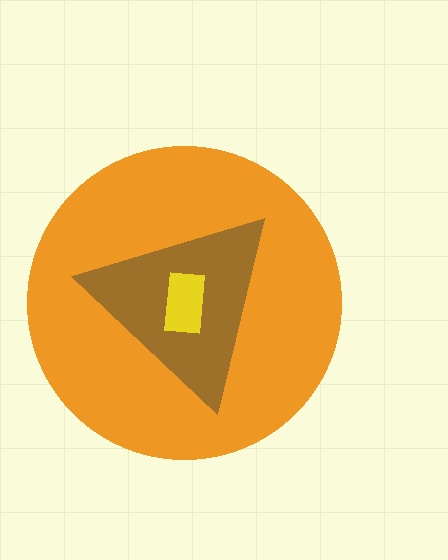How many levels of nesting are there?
3.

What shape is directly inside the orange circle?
The brown triangle.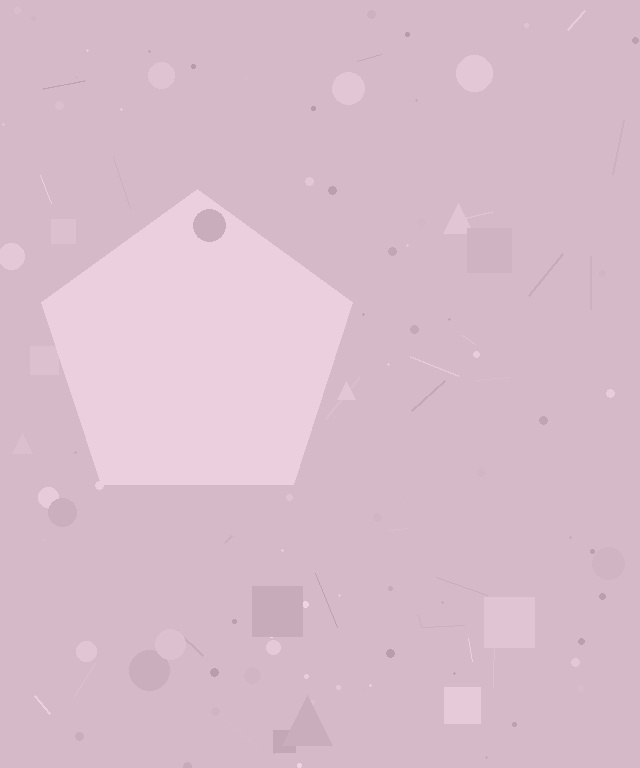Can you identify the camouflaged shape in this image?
The camouflaged shape is a pentagon.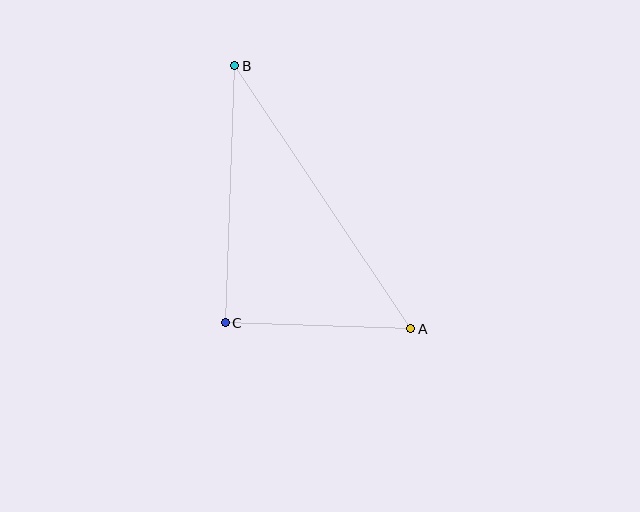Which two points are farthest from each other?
Points A and B are farthest from each other.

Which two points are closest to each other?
Points A and C are closest to each other.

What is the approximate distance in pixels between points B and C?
The distance between B and C is approximately 257 pixels.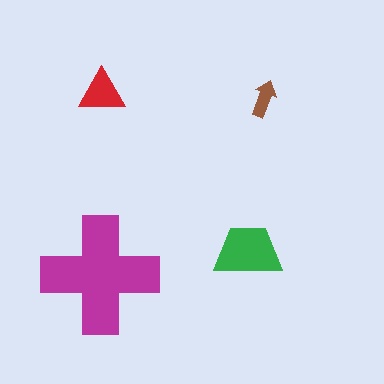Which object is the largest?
The magenta cross.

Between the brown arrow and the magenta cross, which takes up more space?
The magenta cross.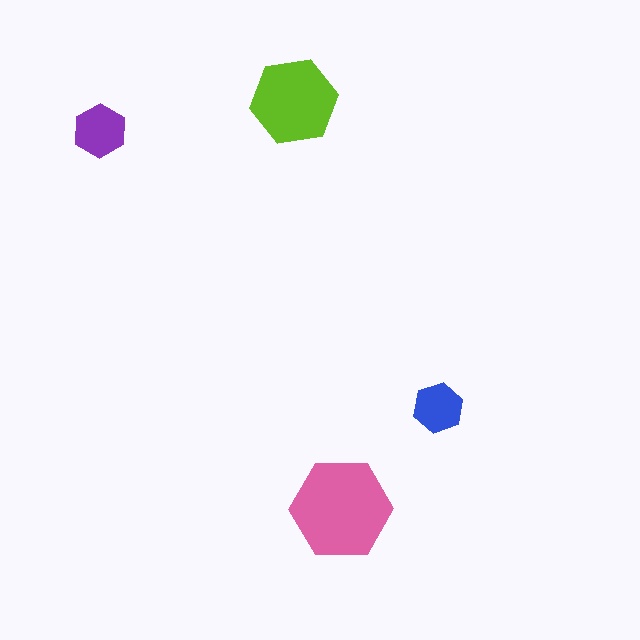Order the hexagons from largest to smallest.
the pink one, the lime one, the purple one, the blue one.